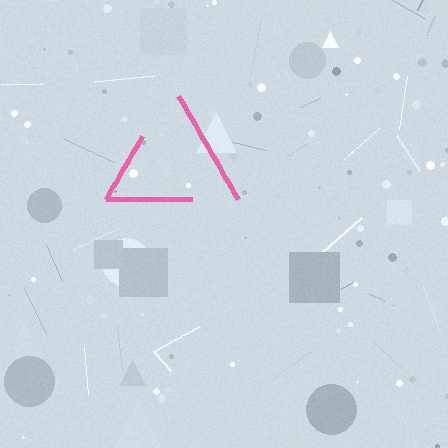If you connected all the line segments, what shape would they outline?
They would outline a triangle.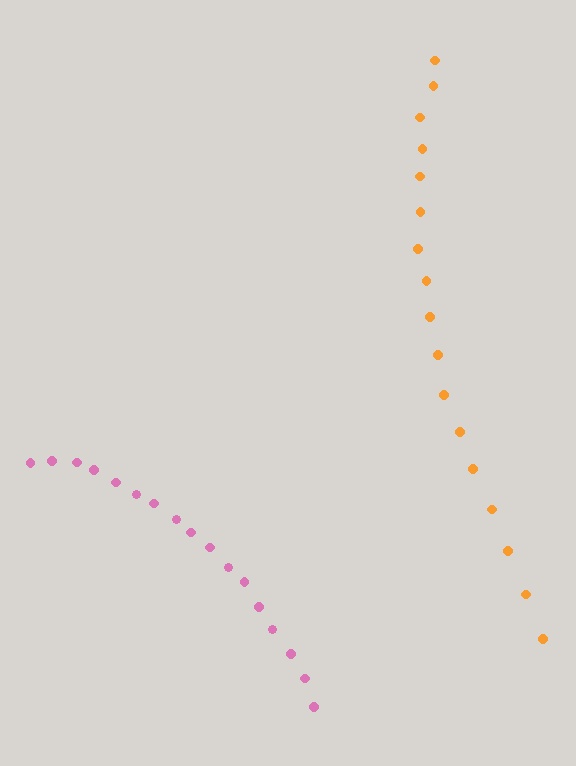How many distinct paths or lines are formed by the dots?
There are 2 distinct paths.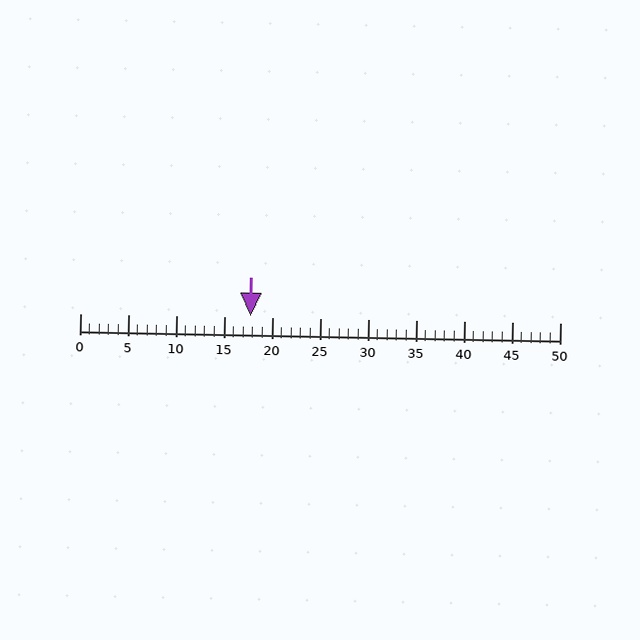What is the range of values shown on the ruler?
The ruler shows values from 0 to 50.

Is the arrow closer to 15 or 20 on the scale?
The arrow is closer to 20.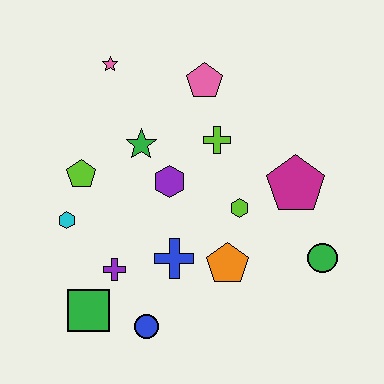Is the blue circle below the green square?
Yes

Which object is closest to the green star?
The purple hexagon is closest to the green star.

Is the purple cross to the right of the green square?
Yes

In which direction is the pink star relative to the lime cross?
The pink star is to the left of the lime cross.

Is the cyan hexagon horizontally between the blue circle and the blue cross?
No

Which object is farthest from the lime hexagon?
The pink star is farthest from the lime hexagon.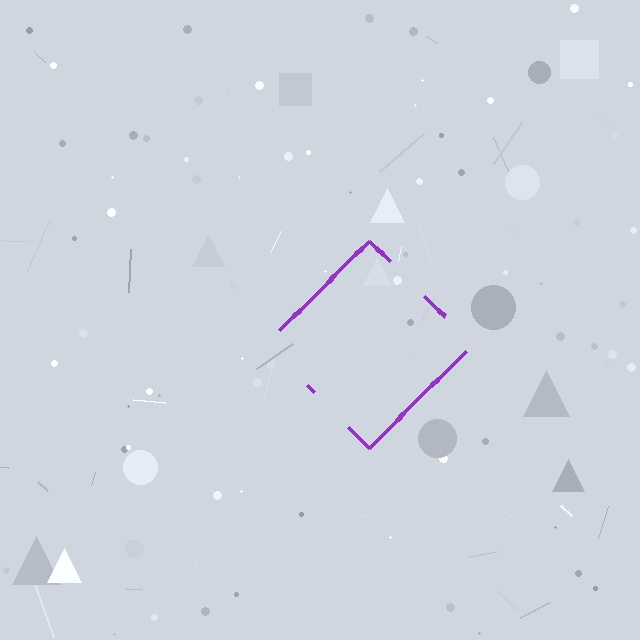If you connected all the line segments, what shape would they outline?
They would outline a diamond.